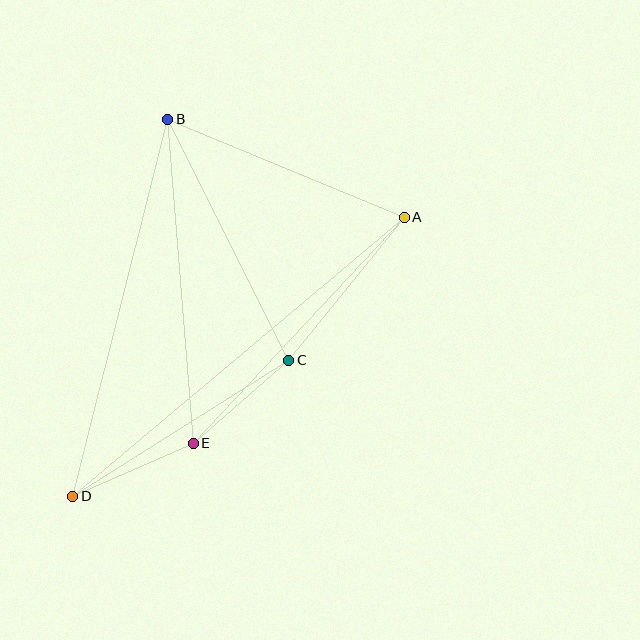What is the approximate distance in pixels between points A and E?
The distance between A and E is approximately 309 pixels.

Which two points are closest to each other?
Points C and E are closest to each other.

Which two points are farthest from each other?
Points A and D are farthest from each other.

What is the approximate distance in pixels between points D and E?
The distance between D and E is approximately 132 pixels.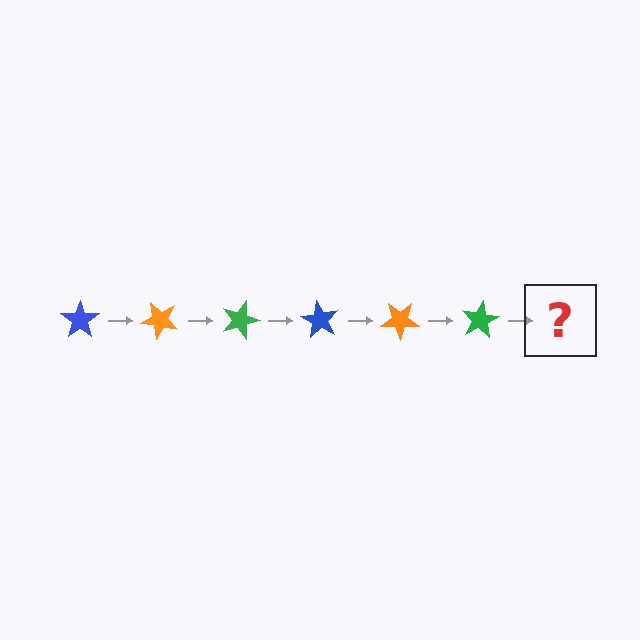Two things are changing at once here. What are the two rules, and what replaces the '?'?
The two rules are that it rotates 45 degrees each step and the color cycles through blue, orange, and green. The '?' should be a blue star, rotated 270 degrees from the start.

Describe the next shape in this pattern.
It should be a blue star, rotated 270 degrees from the start.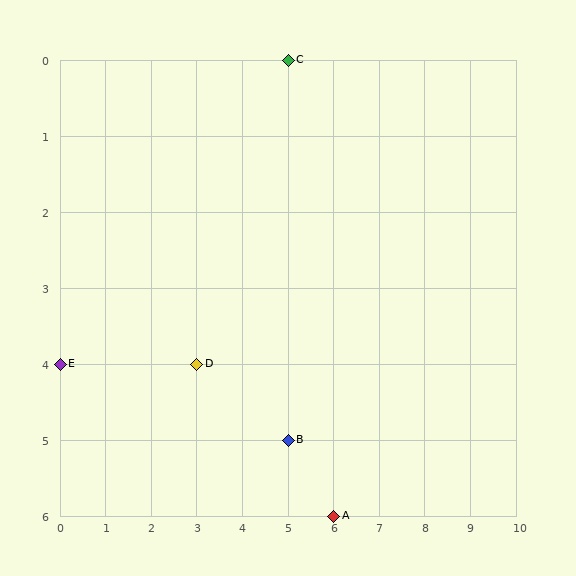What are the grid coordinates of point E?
Point E is at grid coordinates (0, 4).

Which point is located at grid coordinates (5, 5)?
Point B is at (5, 5).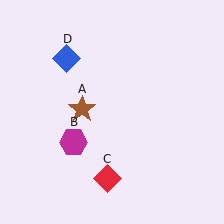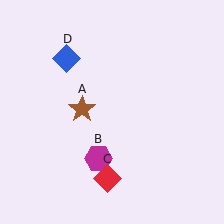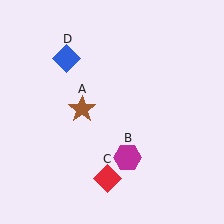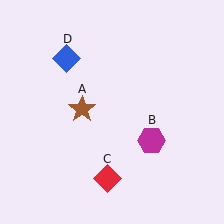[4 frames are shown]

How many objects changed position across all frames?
1 object changed position: magenta hexagon (object B).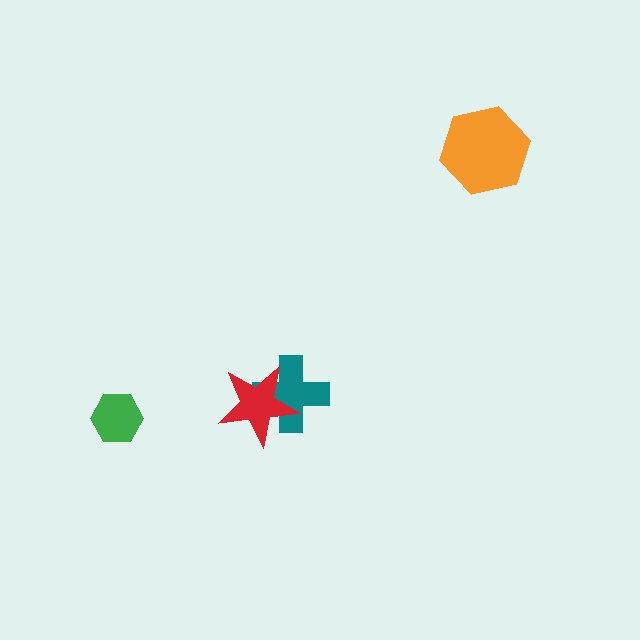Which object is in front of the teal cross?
The red star is in front of the teal cross.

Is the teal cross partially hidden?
Yes, it is partially covered by another shape.